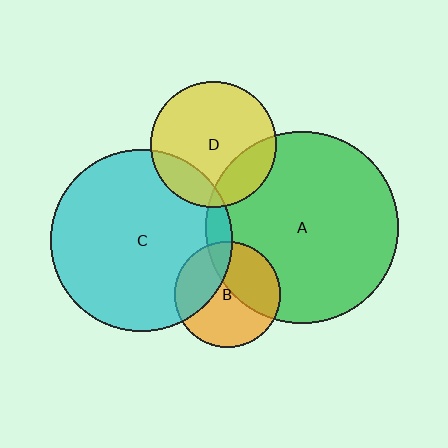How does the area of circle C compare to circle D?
Approximately 2.1 times.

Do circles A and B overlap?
Yes.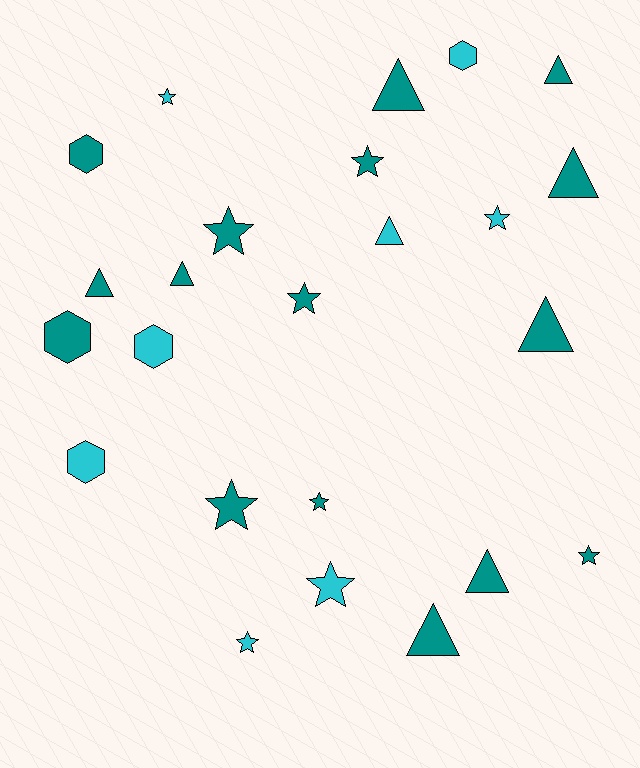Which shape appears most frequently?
Star, with 10 objects.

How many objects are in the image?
There are 24 objects.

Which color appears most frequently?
Teal, with 16 objects.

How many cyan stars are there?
There are 4 cyan stars.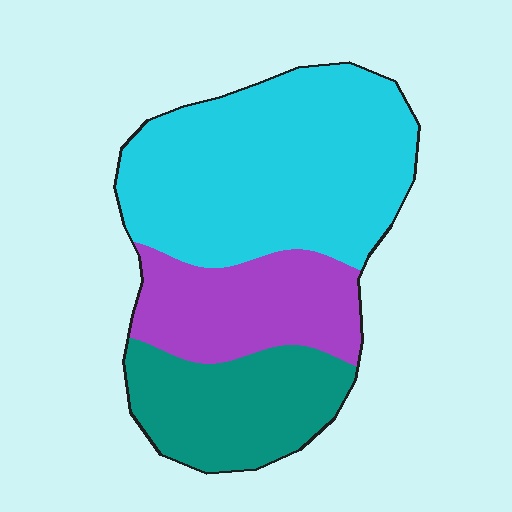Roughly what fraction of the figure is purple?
Purple takes up about one quarter (1/4) of the figure.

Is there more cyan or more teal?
Cyan.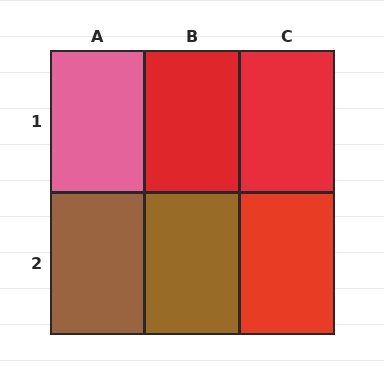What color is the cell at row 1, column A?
Pink.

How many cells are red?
3 cells are red.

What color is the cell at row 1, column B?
Red.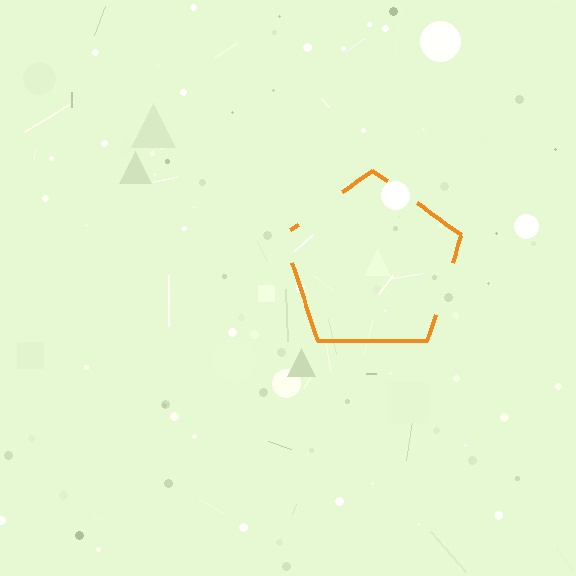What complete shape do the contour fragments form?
The contour fragments form a pentagon.